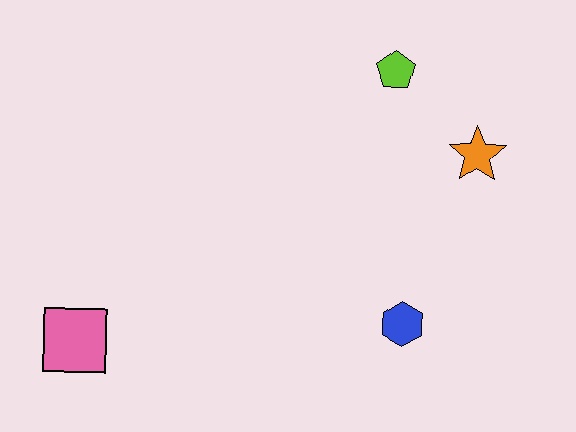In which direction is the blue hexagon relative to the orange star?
The blue hexagon is below the orange star.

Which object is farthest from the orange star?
The pink square is farthest from the orange star.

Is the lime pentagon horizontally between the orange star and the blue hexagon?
No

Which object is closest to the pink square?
The blue hexagon is closest to the pink square.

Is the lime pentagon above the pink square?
Yes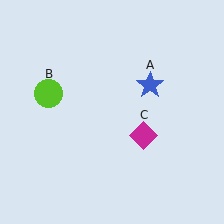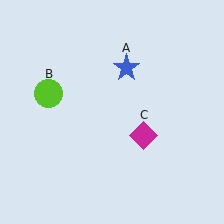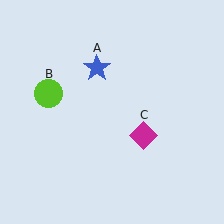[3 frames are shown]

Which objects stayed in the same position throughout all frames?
Lime circle (object B) and magenta diamond (object C) remained stationary.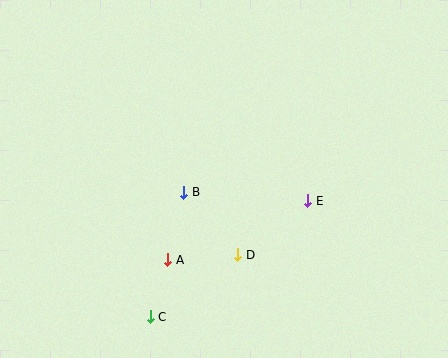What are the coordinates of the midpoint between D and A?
The midpoint between D and A is at (203, 257).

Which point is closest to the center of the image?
Point B at (183, 192) is closest to the center.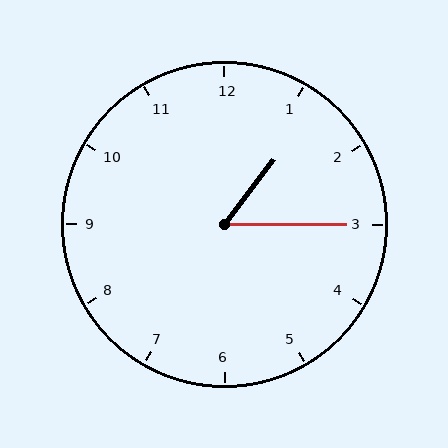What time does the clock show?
1:15.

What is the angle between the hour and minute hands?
Approximately 52 degrees.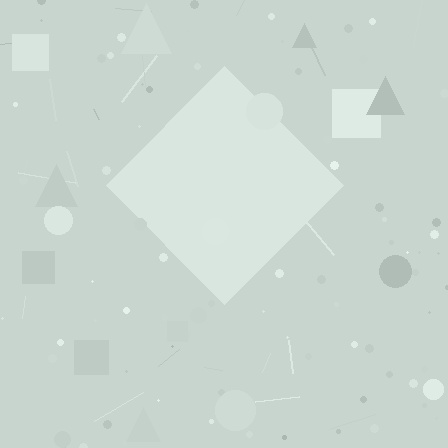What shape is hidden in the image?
A diamond is hidden in the image.